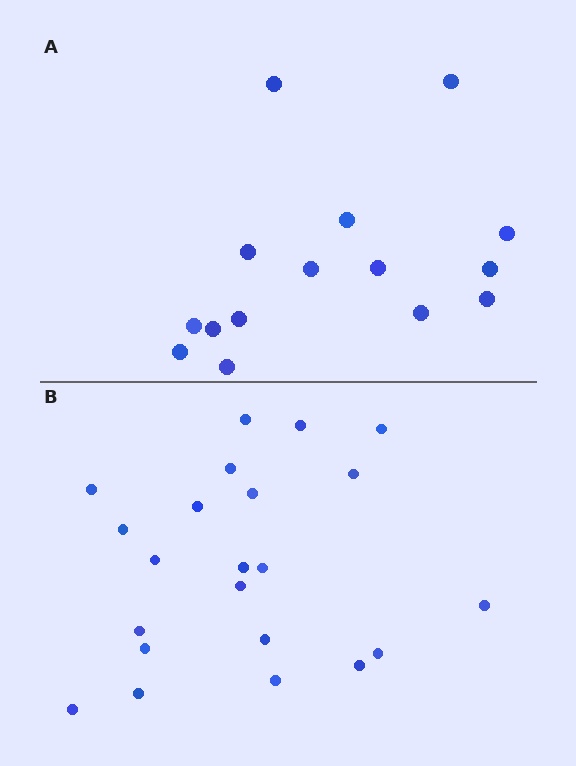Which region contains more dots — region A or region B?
Region B (the bottom region) has more dots.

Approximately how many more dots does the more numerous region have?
Region B has roughly 8 or so more dots than region A.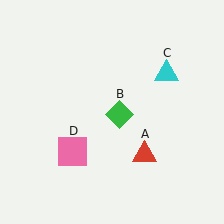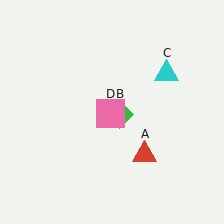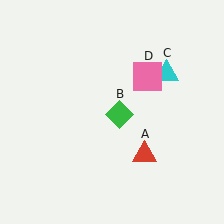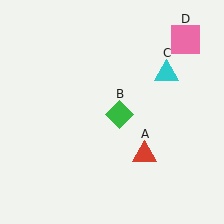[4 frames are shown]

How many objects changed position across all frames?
1 object changed position: pink square (object D).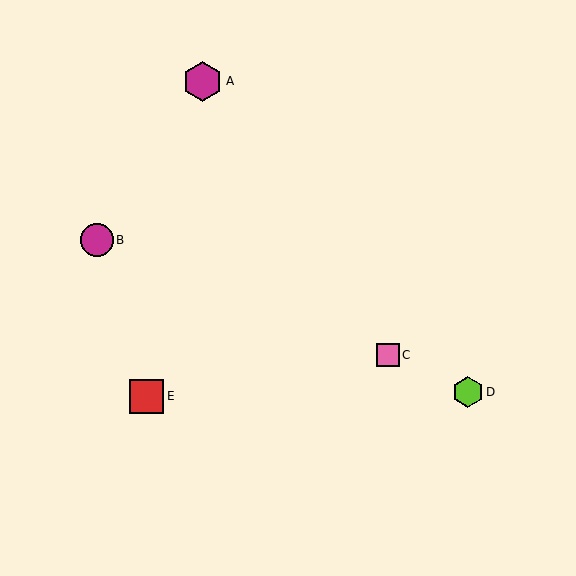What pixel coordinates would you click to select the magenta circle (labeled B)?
Click at (97, 240) to select the magenta circle B.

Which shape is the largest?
The magenta hexagon (labeled A) is the largest.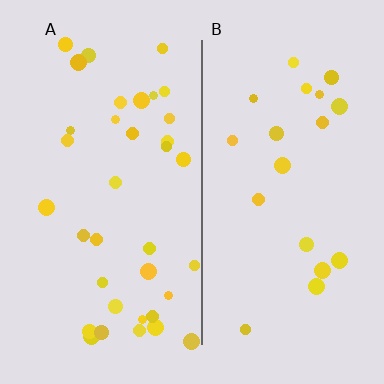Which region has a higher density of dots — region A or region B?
A (the left).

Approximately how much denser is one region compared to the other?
Approximately 1.9× — region A over region B.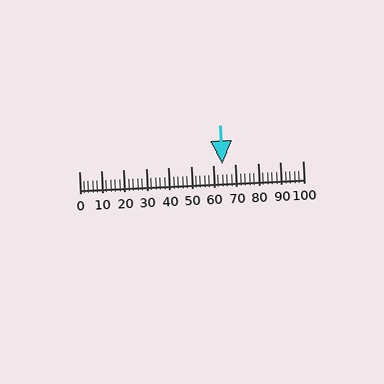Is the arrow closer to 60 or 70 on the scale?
The arrow is closer to 60.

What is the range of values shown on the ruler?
The ruler shows values from 0 to 100.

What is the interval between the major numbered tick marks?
The major tick marks are spaced 10 units apart.